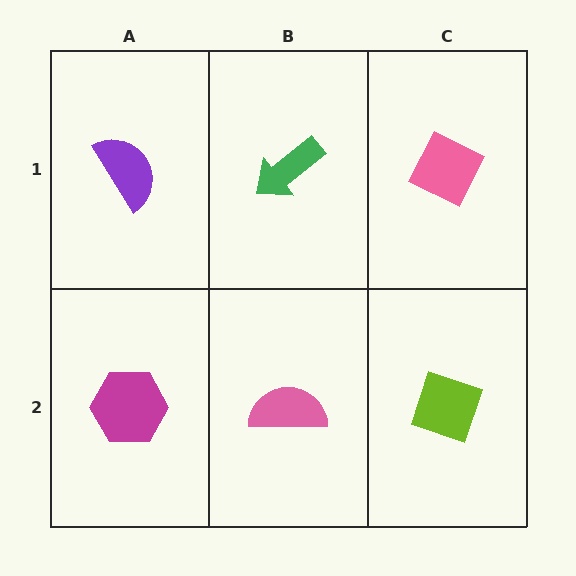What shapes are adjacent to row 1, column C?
A lime diamond (row 2, column C), a green arrow (row 1, column B).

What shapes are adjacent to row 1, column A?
A magenta hexagon (row 2, column A), a green arrow (row 1, column B).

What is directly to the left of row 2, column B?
A magenta hexagon.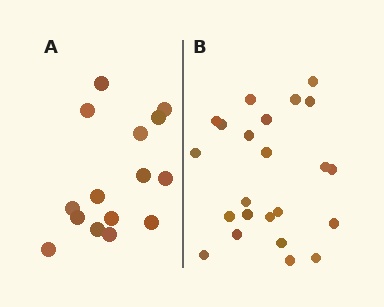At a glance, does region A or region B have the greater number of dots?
Region B (the right region) has more dots.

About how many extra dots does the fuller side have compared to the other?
Region B has roughly 8 or so more dots than region A.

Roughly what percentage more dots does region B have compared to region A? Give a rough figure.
About 55% more.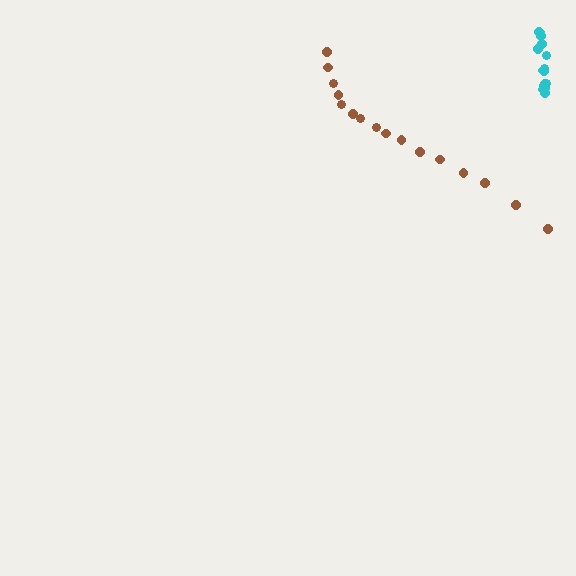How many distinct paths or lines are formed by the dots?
There are 2 distinct paths.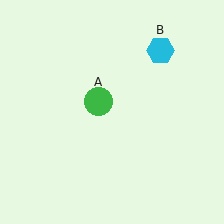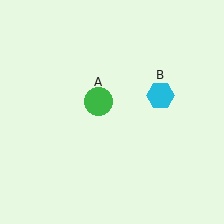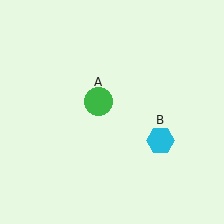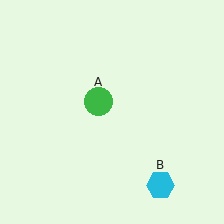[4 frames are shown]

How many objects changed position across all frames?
1 object changed position: cyan hexagon (object B).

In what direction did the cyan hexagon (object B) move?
The cyan hexagon (object B) moved down.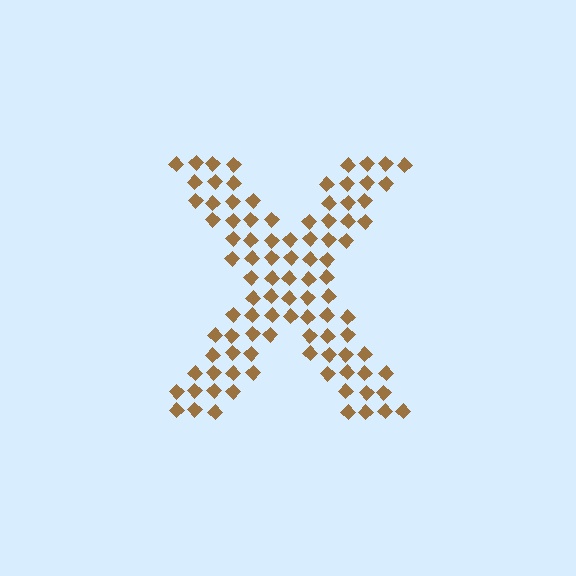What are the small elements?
The small elements are diamonds.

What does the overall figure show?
The overall figure shows the letter X.